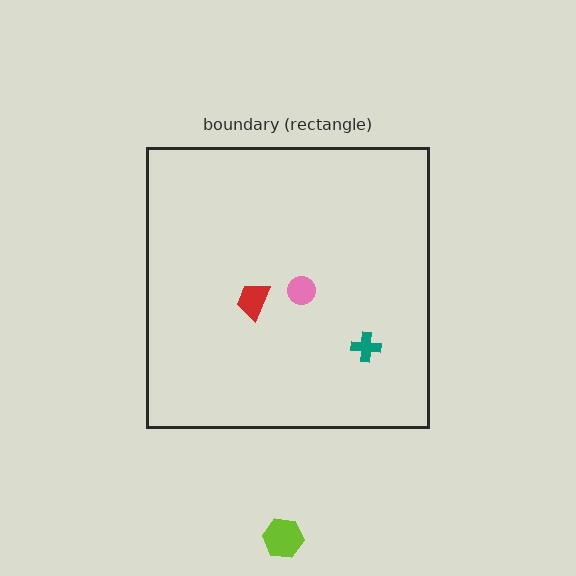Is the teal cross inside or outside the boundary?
Inside.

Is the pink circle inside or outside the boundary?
Inside.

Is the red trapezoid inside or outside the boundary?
Inside.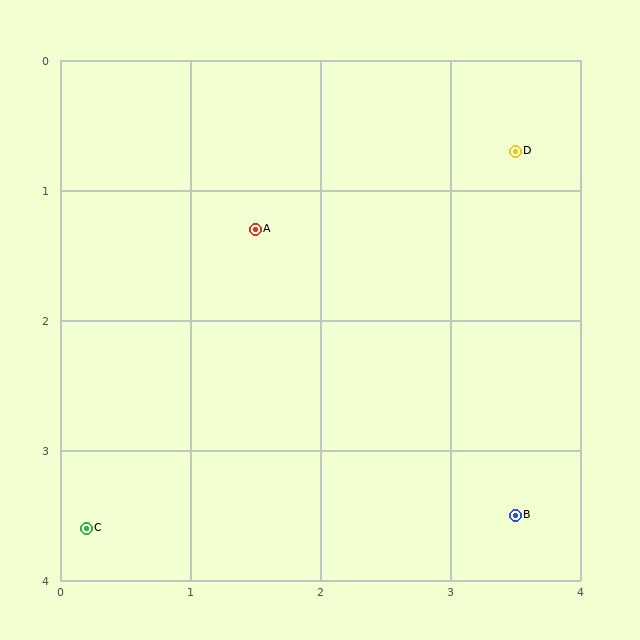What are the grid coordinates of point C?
Point C is at approximately (0.2, 3.6).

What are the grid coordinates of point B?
Point B is at approximately (3.5, 3.5).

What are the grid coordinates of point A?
Point A is at approximately (1.5, 1.3).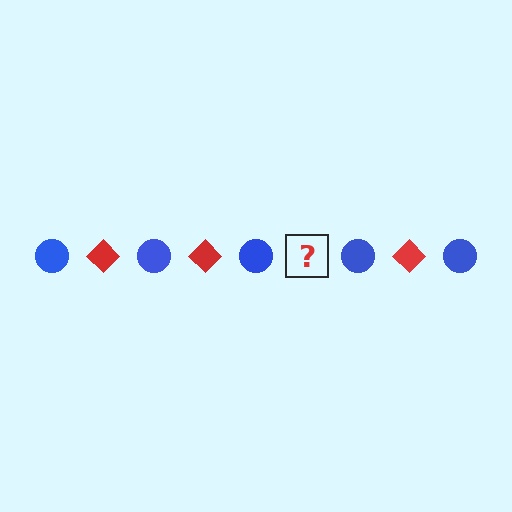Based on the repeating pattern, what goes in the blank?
The blank should be a red diamond.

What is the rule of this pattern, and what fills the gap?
The rule is that the pattern alternates between blue circle and red diamond. The gap should be filled with a red diamond.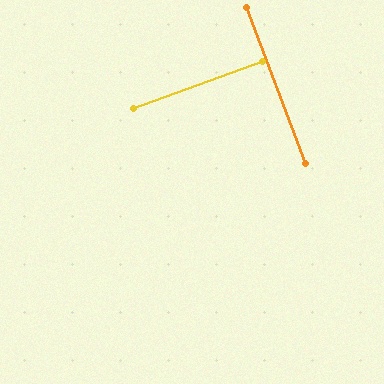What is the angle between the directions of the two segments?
Approximately 89 degrees.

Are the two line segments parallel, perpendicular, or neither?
Perpendicular — they meet at approximately 89°.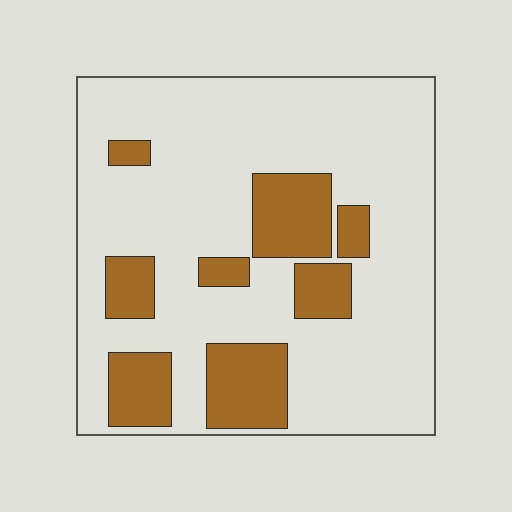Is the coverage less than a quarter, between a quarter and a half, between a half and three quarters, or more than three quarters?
Less than a quarter.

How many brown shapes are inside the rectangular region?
8.